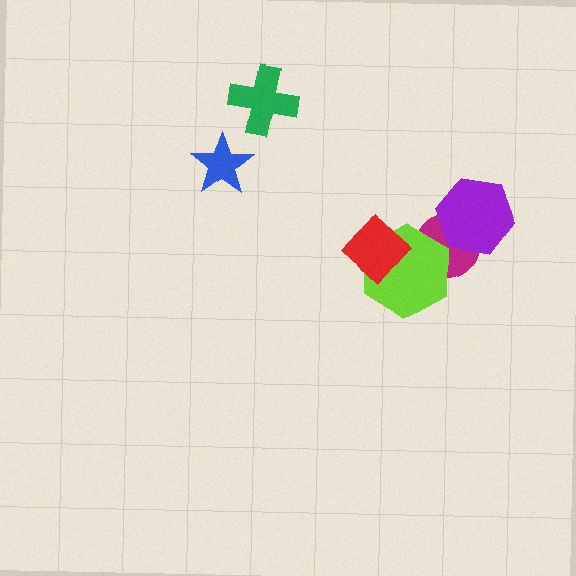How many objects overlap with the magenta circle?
2 objects overlap with the magenta circle.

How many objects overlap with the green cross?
0 objects overlap with the green cross.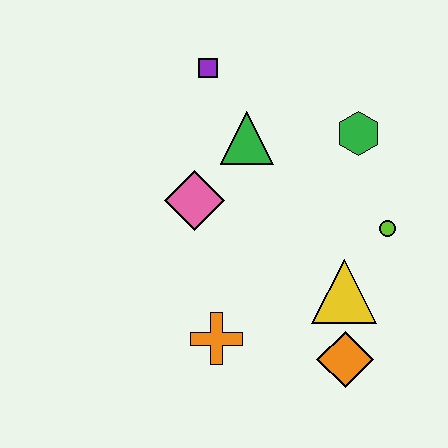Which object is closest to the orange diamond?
The yellow triangle is closest to the orange diamond.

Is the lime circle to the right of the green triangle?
Yes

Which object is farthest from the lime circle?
The purple square is farthest from the lime circle.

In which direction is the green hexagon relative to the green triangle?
The green hexagon is to the right of the green triangle.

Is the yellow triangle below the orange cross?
No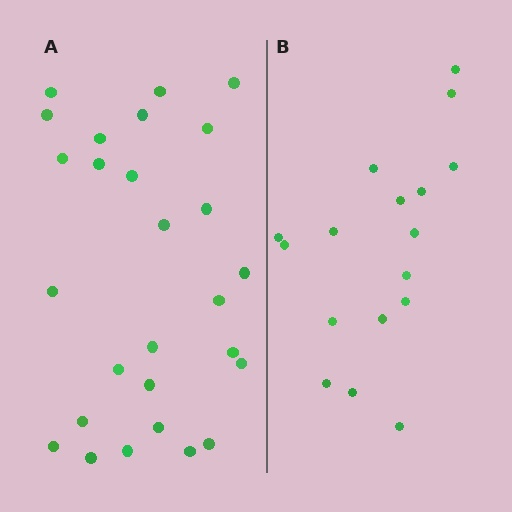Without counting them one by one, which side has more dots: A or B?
Region A (the left region) has more dots.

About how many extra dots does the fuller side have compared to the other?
Region A has roughly 10 or so more dots than region B.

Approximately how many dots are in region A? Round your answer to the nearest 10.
About 30 dots. (The exact count is 27, which rounds to 30.)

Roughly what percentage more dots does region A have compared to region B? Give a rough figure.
About 60% more.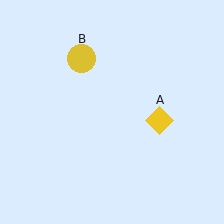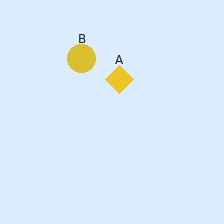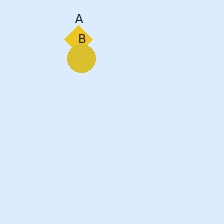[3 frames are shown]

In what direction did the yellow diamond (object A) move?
The yellow diamond (object A) moved up and to the left.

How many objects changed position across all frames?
1 object changed position: yellow diamond (object A).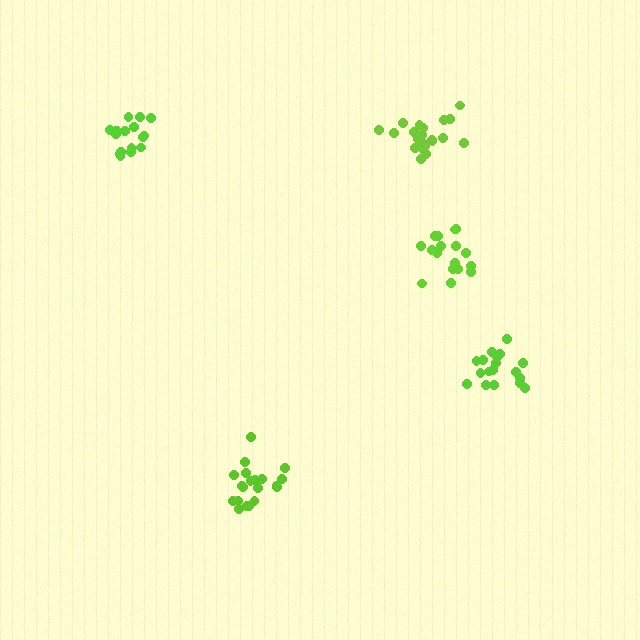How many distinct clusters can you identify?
There are 5 distinct clusters.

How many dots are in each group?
Group 1: 18 dots, Group 2: 20 dots, Group 3: 21 dots, Group 4: 17 dots, Group 5: 17 dots (93 total).